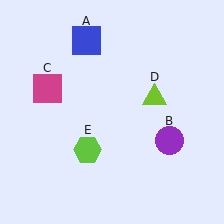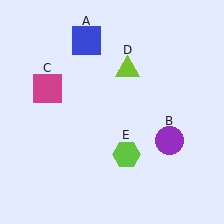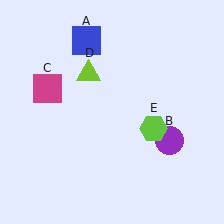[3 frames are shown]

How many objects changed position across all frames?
2 objects changed position: lime triangle (object D), lime hexagon (object E).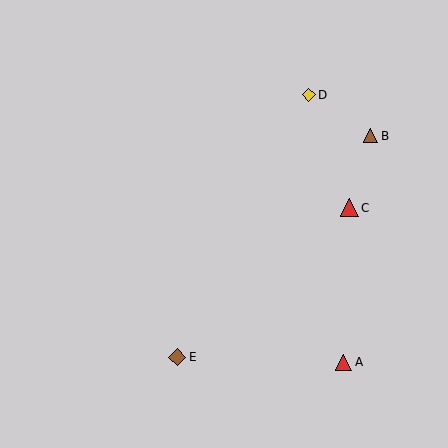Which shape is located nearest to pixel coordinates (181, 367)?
The brown diamond (labeled E) at (177, 357) is nearest to that location.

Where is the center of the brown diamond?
The center of the brown diamond is at (177, 357).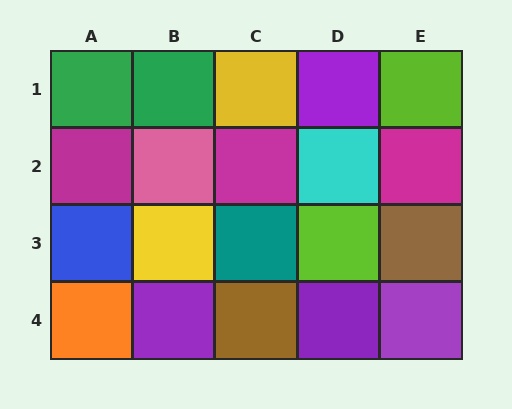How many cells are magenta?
3 cells are magenta.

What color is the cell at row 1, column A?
Green.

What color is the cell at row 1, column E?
Lime.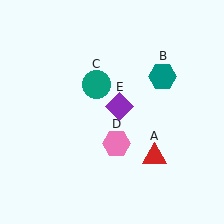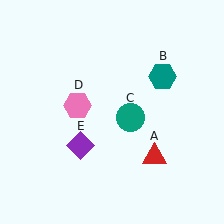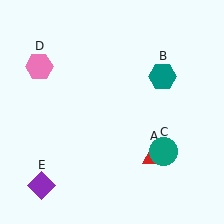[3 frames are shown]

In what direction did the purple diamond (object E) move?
The purple diamond (object E) moved down and to the left.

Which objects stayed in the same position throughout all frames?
Red triangle (object A) and teal hexagon (object B) remained stationary.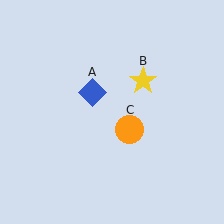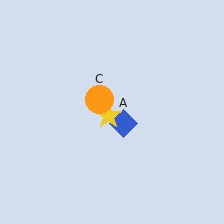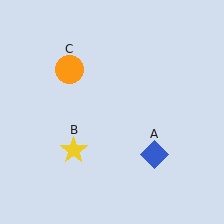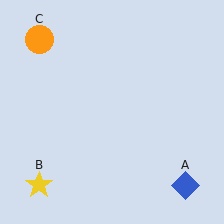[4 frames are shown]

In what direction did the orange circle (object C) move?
The orange circle (object C) moved up and to the left.